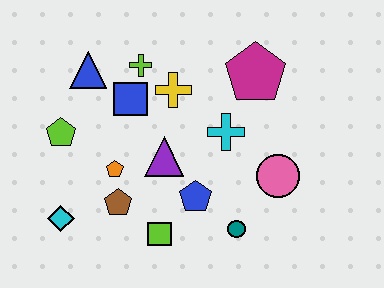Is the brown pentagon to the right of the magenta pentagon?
No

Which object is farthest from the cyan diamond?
The magenta pentagon is farthest from the cyan diamond.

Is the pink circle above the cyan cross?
No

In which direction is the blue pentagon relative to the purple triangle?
The blue pentagon is below the purple triangle.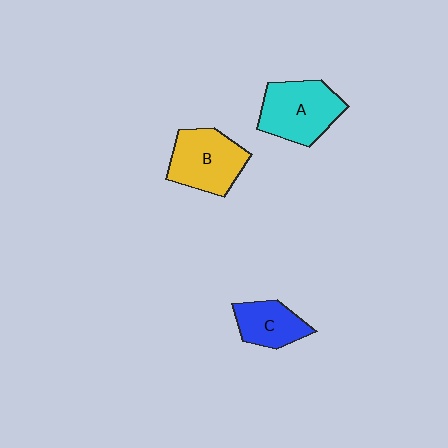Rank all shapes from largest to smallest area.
From largest to smallest: A (cyan), B (yellow), C (blue).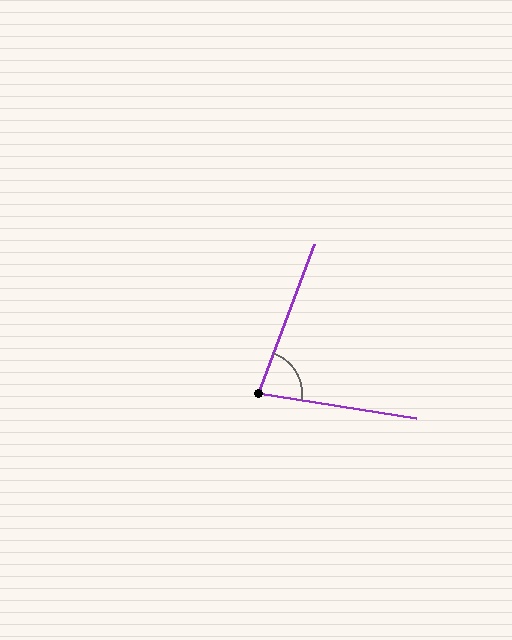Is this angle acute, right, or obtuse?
It is acute.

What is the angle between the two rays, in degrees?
Approximately 78 degrees.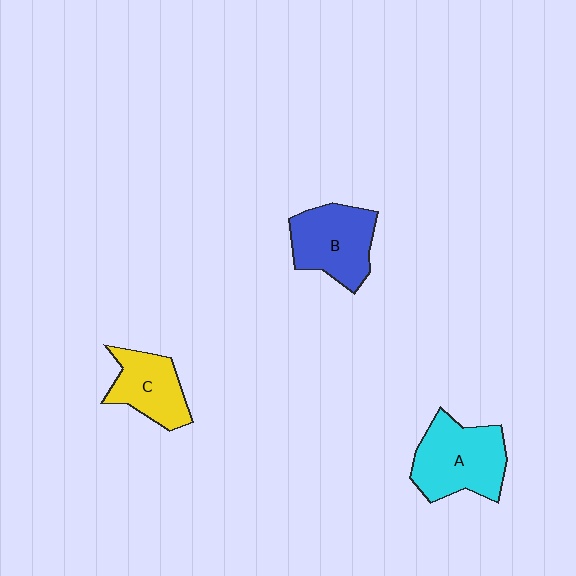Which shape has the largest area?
Shape A (cyan).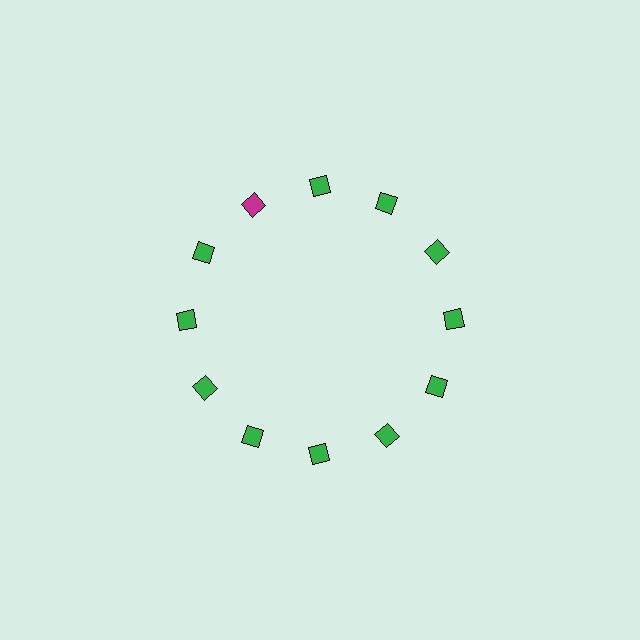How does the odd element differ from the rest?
It has a different color: magenta instead of green.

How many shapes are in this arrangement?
There are 12 shapes arranged in a ring pattern.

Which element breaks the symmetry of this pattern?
The magenta square at roughly the 11 o'clock position breaks the symmetry. All other shapes are green squares.